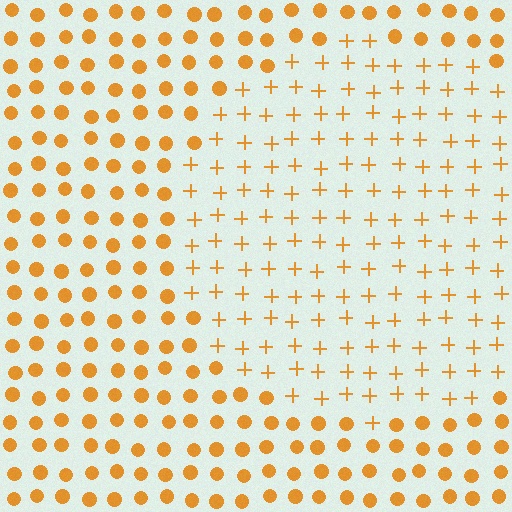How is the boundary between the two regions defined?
The boundary is defined by a change in element shape: plus signs inside vs. circles outside. All elements share the same color and spacing.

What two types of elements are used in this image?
The image uses plus signs inside the circle region and circles outside it.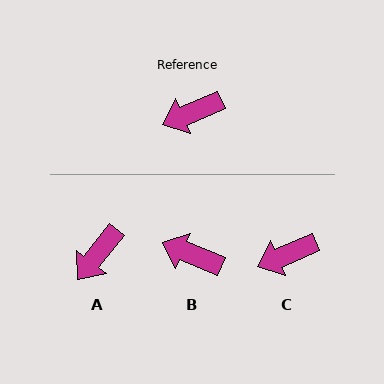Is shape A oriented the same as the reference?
No, it is off by about 29 degrees.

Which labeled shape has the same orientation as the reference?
C.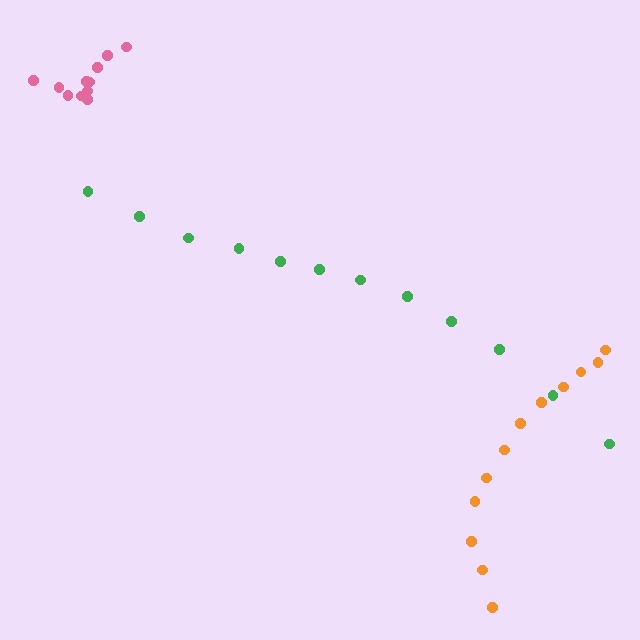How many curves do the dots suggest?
There are 3 distinct paths.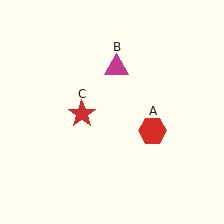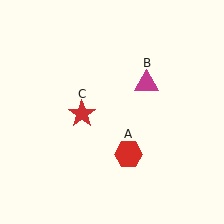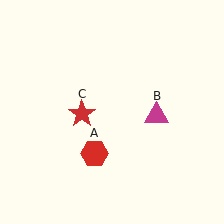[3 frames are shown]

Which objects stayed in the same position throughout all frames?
Red star (object C) remained stationary.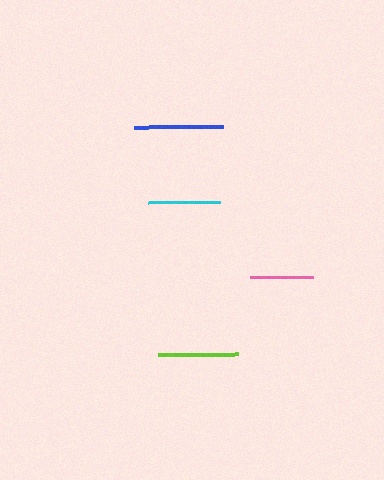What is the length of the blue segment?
The blue segment is approximately 90 pixels long.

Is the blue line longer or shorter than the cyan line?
The blue line is longer than the cyan line.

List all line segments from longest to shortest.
From longest to shortest: blue, lime, cyan, pink.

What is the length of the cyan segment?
The cyan segment is approximately 72 pixels long.